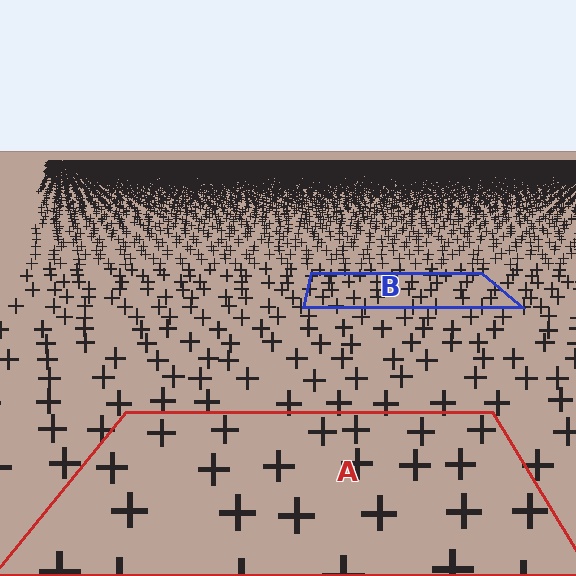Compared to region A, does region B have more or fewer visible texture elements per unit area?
Region B has more texture elements per unit area — they are packed more densely because it is farther away.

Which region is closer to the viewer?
Region A is closer. The texture elements there are larger and more spread out.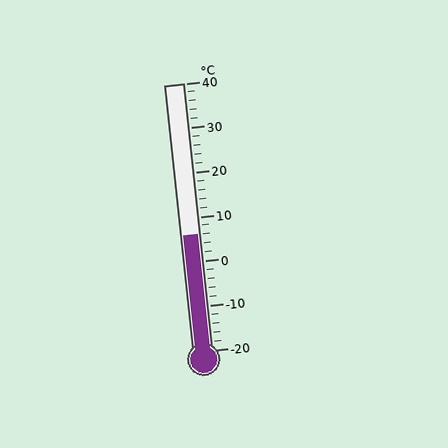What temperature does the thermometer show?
The thermometer shows approximately 6°C.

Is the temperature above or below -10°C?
The temperature is above -10°C.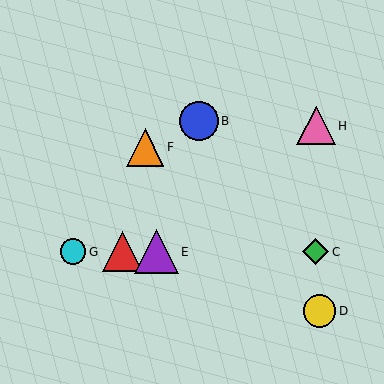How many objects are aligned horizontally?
4 objects (A, C, E, G) are aligned horizontally.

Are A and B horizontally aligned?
No, A is at y≈252 and B is at y≈121.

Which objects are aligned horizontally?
Objects A, C, E, G are aligned horizontally.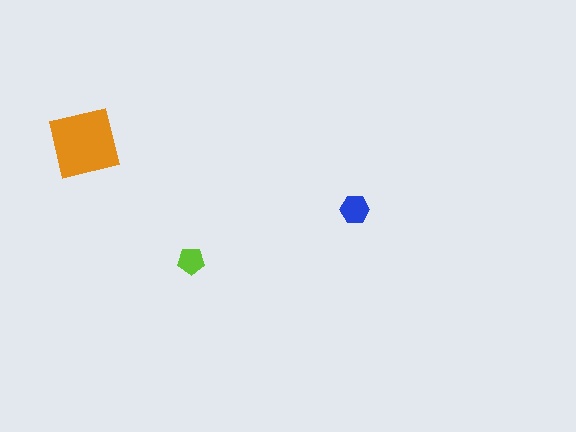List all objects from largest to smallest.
The orange square, the blue hexagon, the lime pentagon.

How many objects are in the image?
There are 3 objects in the image.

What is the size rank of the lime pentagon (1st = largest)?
3rd.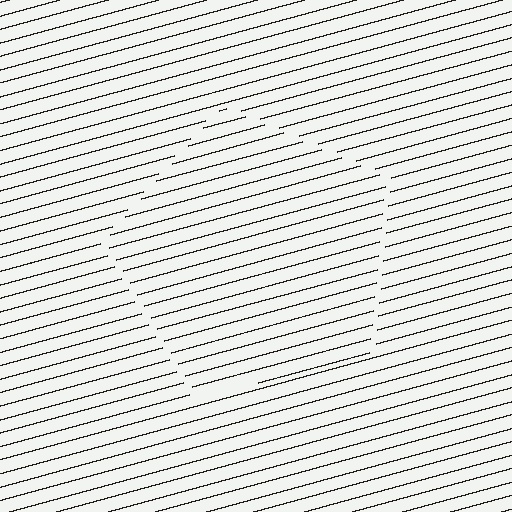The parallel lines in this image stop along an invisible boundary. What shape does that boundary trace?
An illusory pentagon. The interior of the shape contains the same grating, shifted by half a period — the contour is defined by the phase discontinuity where line-ends from the inner and outer gratings abut.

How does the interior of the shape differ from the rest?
The interior of the shape contains the same grating, shifted by half a period — the contour is defined by the phase discontinuity where line-ends from the inner and outer gratings abut.